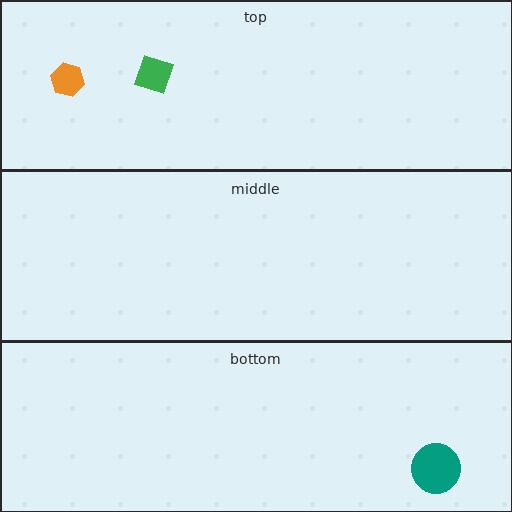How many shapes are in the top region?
2.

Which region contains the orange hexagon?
The top region.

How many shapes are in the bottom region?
1.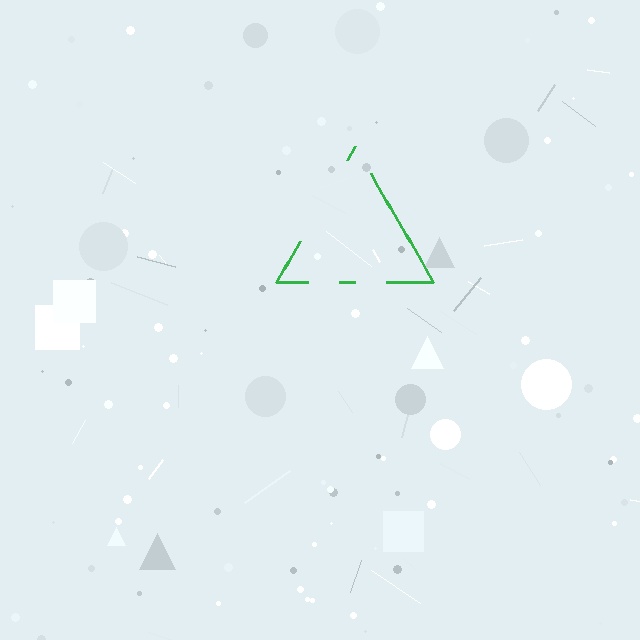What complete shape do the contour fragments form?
The contour fragments form a triangle.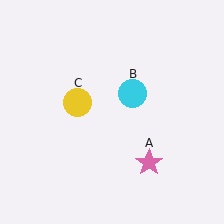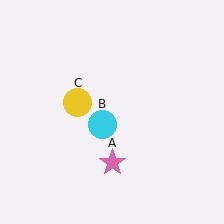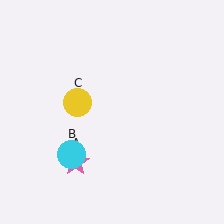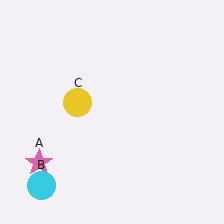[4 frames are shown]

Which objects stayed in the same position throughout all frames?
Yellow circle (object C) remained stationary.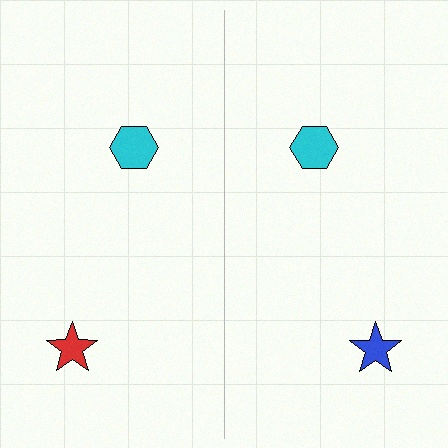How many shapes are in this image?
There are 4 shapes in this image.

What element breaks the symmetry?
The blue star on the right side breaks the symmetry — its mirror counterpart is red.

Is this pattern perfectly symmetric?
No, the pattern is not perfectly symmetric. The blue star on the right side breaks the symmetry — its mirror counterpart is red.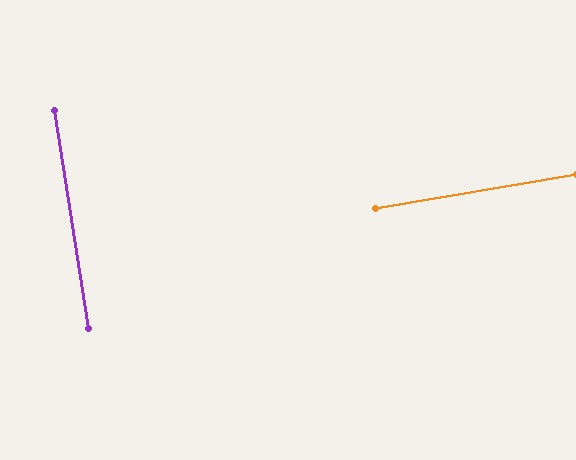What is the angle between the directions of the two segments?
Approximately 89 degrees.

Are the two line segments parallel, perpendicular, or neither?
Perpendicular — they meet at approximately 89°.